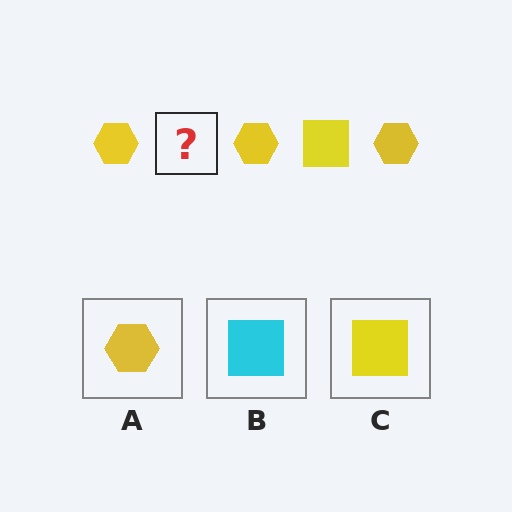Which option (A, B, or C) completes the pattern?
C.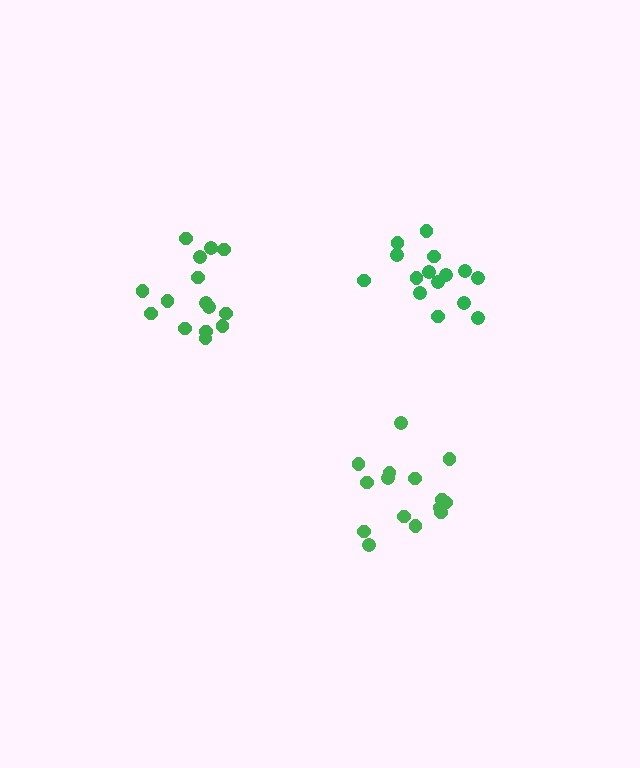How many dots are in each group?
Group 1: 15 dots, Group 2: 15 dots, Group 3: 15 dots (45 total).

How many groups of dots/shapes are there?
There are 3 groups.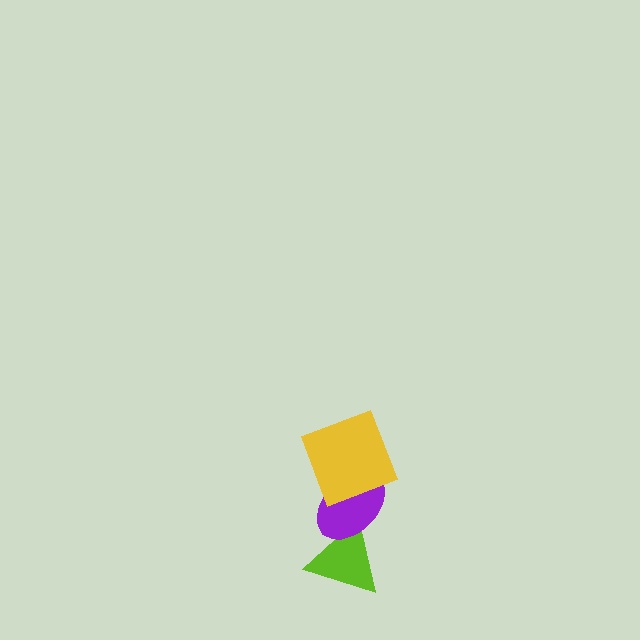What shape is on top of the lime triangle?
The purple ellipse is on top of the lime triangle.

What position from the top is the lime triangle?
The lime triangle is 3rd from the top.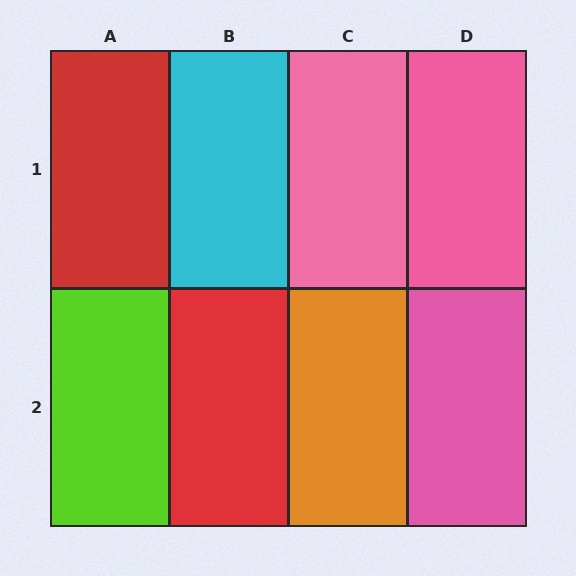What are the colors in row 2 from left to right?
Lime, red, orange, pink.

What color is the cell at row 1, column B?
Cyan.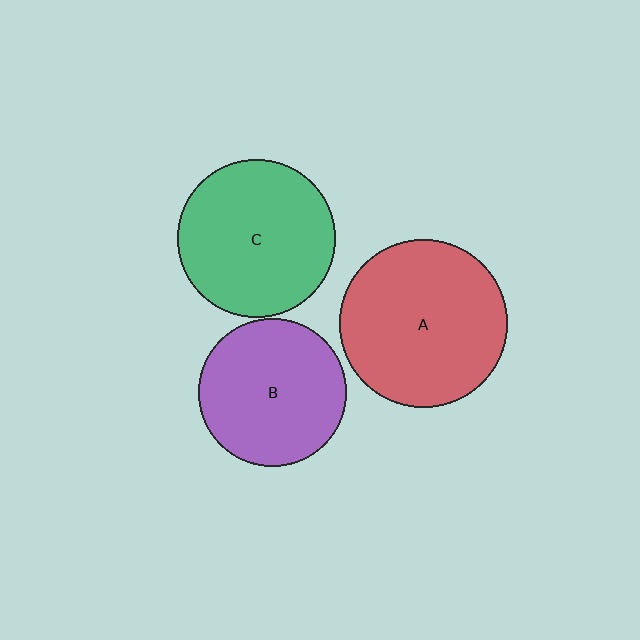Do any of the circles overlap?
No, none of the circles overlap.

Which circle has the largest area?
Circle A (red).